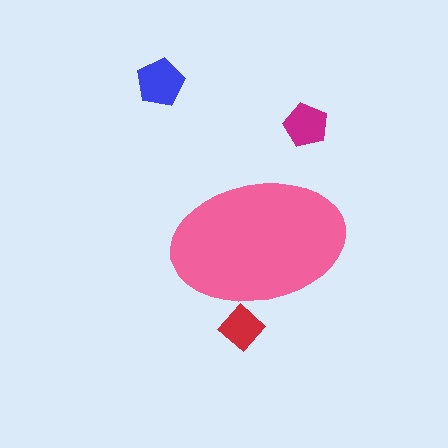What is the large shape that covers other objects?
A pink ellipse.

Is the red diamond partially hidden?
Yes, the red diamond is partially hidden behind the pink ellipse.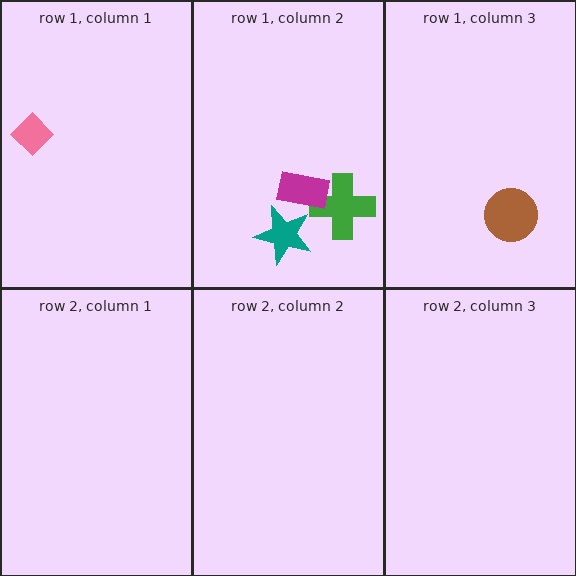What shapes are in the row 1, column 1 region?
The pink diamond.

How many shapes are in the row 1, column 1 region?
1.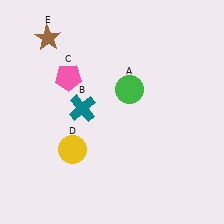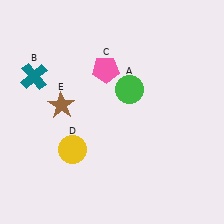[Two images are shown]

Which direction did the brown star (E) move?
The brown star (E) moved down.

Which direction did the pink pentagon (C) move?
The pink pentagon (C) moved right.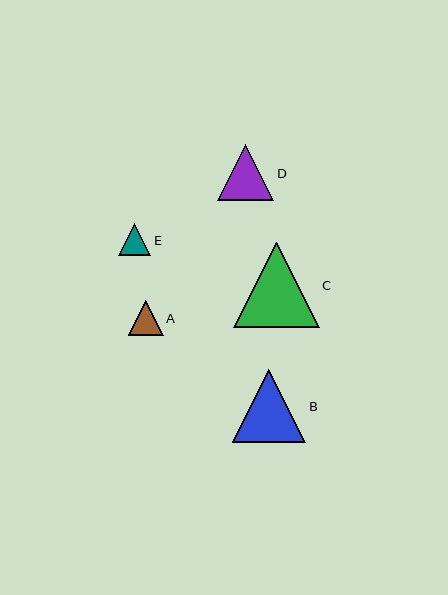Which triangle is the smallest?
Triangle E is the smallest with a size of approximately 32 pixels.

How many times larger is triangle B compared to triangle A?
Triangle B is approximately 2.1 times the size of triangle A.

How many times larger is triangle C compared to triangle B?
Triangle C is approximately 1.2 times the size of triangle B.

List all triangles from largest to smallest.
From largest to smallest: C, B, D, A, E.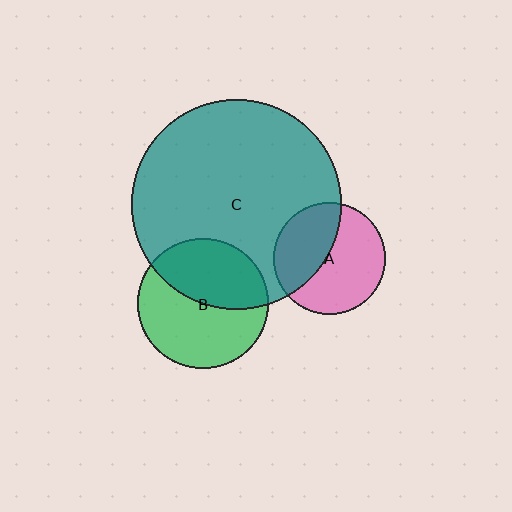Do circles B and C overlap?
Yes.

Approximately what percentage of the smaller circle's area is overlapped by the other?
Approximately 45%.